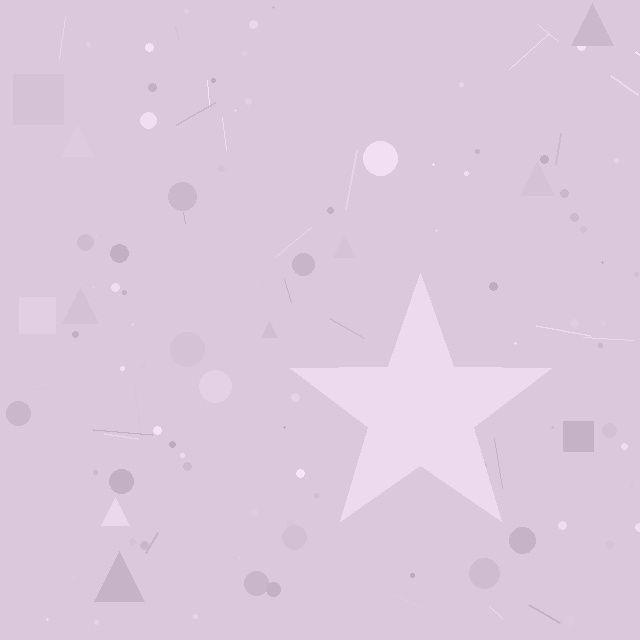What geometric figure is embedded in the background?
A star is embedded in the background.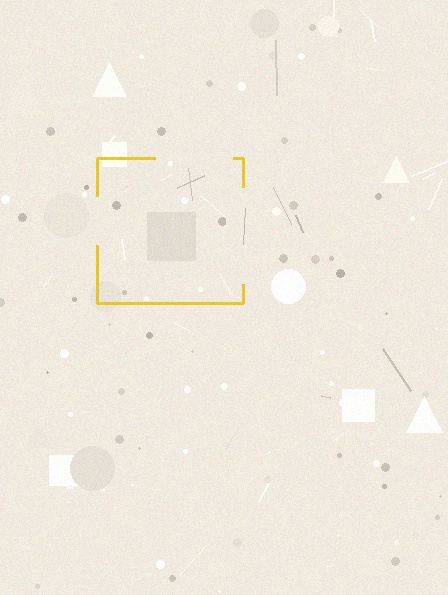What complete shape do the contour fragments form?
The contour fragments form a square.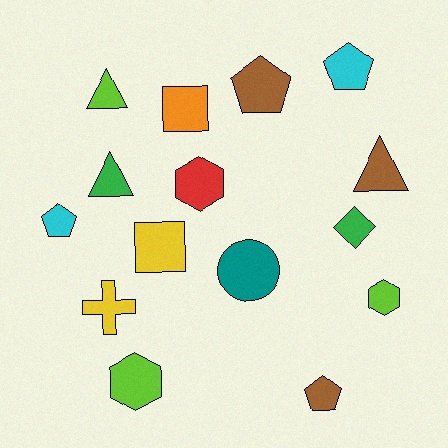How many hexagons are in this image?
There are 3 hexagons.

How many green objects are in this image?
There are 2 green objects.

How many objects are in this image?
There are 15 objects.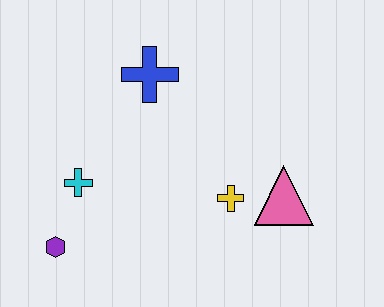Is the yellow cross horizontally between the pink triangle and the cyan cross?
Yes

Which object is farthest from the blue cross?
The purple hexagon is farthest from the blue cross.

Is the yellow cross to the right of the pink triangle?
No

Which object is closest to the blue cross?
The cyan cross is closest to the blue cross.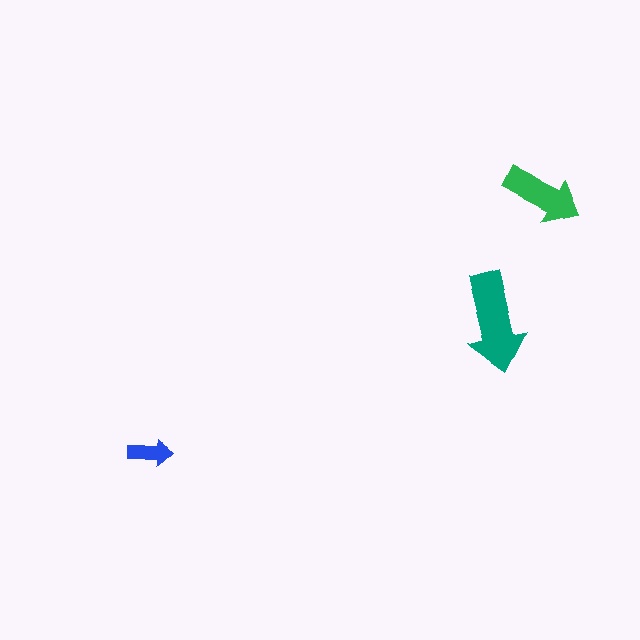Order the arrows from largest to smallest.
the teal one, the green one, the blue one.